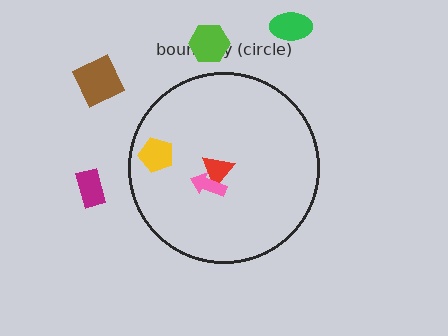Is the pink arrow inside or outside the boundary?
Inside.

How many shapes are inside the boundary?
3 inside, 4 outside.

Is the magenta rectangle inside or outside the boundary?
Outside.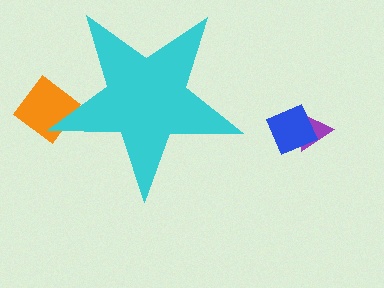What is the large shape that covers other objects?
A cyan star.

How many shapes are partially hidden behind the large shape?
1 shape is partially hidden.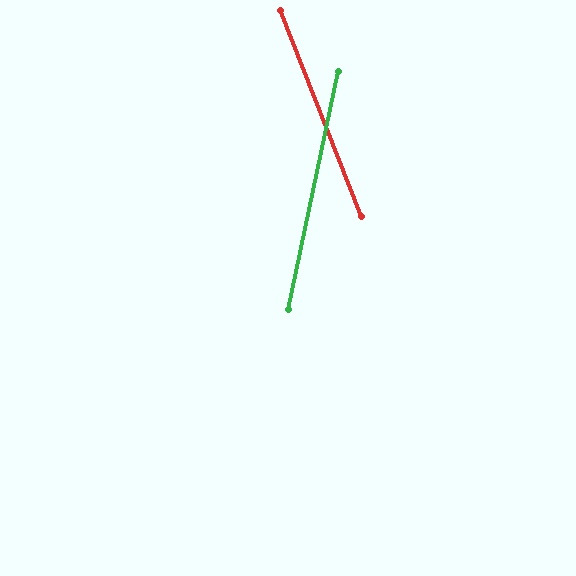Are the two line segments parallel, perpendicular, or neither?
Neither parallel nor perpendicular — they differ by about 33°.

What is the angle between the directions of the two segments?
Approximately 33 degrees.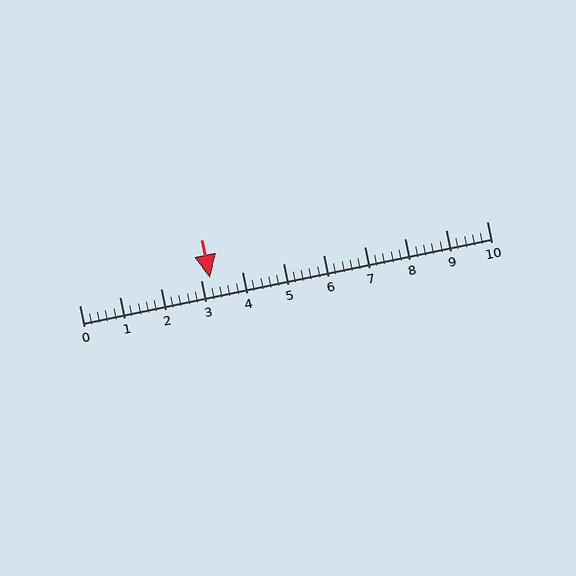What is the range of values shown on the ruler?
The ruler shows values from 0 to 10.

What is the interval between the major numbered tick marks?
The major tick marks are spaced 1 units apart.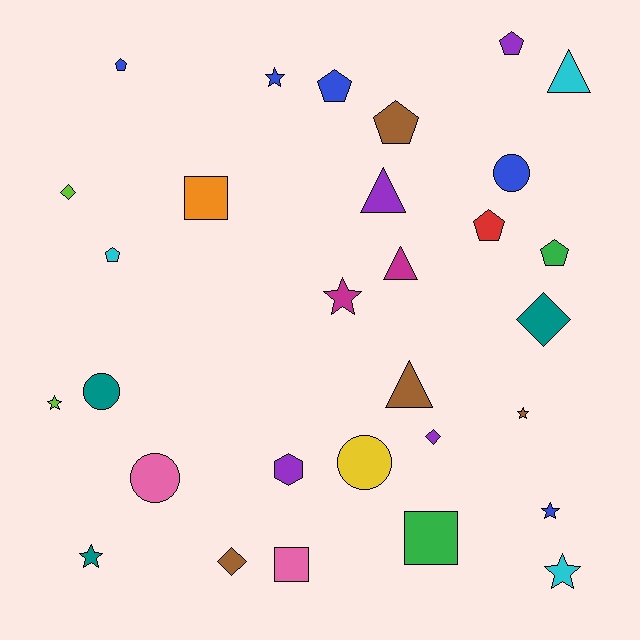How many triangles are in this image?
There are 4 triangles.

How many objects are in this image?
There are 30 objects.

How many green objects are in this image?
There are 2 green objects.